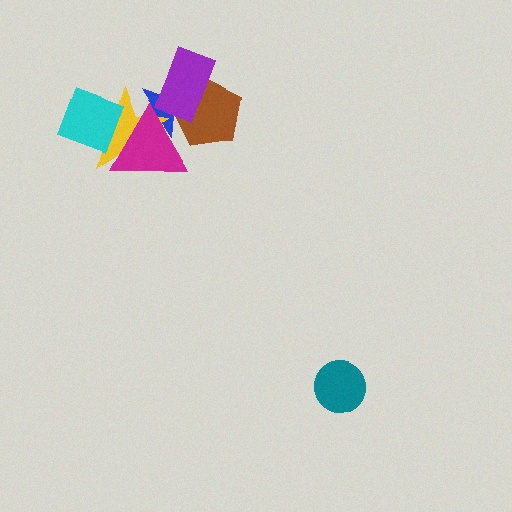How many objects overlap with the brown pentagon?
3 objects overlap with the brown pentagon.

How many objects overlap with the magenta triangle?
4 objects overlap with the magenta triangle.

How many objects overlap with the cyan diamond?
2 objects overlap with the cyan diamond.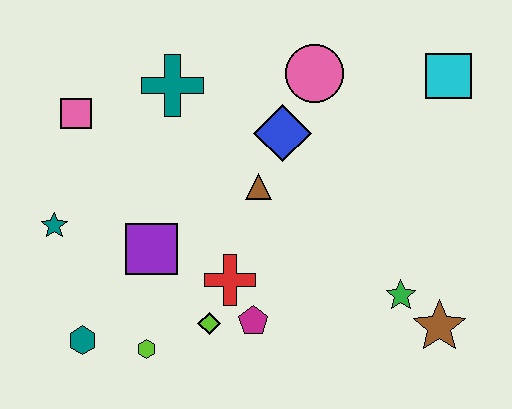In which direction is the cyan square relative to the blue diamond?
The cyan square is to the right of the blue diamond.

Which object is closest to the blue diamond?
The brown triangle is closest to the blue diamond.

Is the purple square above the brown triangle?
No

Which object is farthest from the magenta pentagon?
The cyan square is farthest from the magenta pentagon.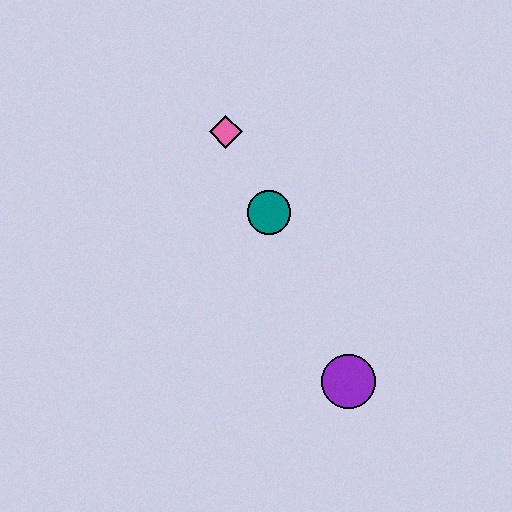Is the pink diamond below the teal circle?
No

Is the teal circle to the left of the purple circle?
Yes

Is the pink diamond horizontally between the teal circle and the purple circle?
No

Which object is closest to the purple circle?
The teal circle is closest to the purple circle.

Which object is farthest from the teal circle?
The purple circle is farthest from the teal circle.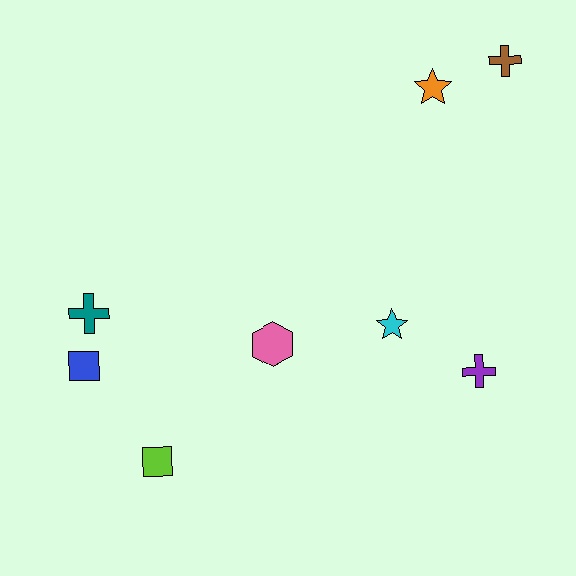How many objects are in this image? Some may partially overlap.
There are 8 objects.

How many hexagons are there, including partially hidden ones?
There is 1 hexagon.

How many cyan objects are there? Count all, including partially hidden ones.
There is 1 cyan object.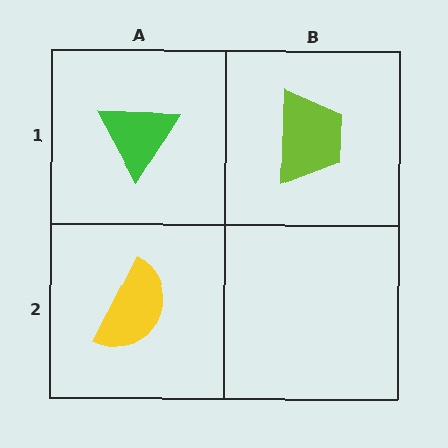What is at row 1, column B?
A lime trapezoid.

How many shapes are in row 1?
2 shapes.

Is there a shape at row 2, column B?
No, that cell is empty.